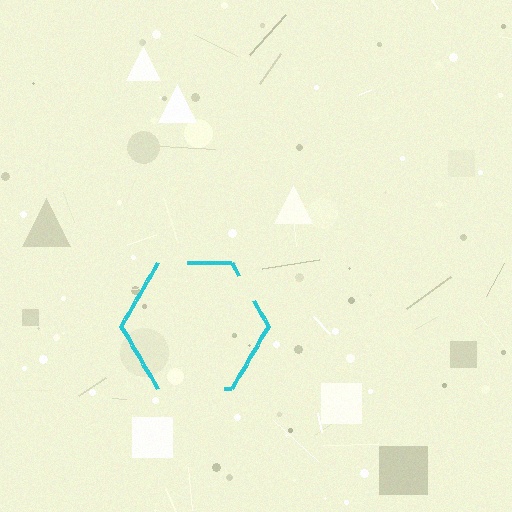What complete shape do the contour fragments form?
The contour fragments form a hexagon.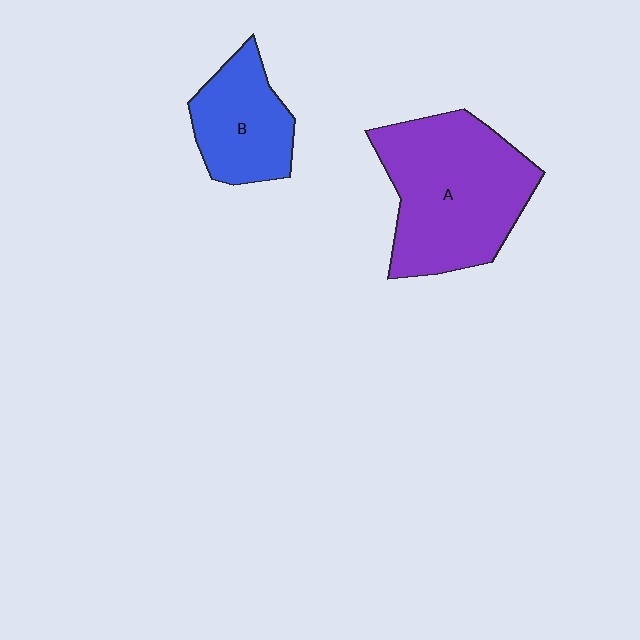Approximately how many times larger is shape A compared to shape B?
Approximately 1.9 times.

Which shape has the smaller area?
Shape B (blue).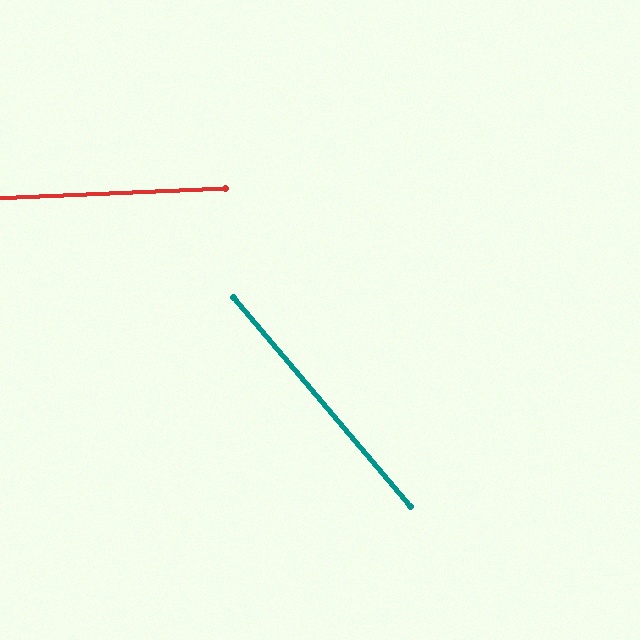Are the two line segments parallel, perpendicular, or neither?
Neither parallel nor perpendicular — they differ by about 52°.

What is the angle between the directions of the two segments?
Approximately 52 degrees.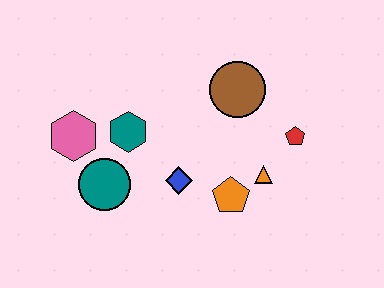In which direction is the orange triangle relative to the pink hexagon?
The orange triangle is to the right of the pink hexagon.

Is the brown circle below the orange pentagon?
No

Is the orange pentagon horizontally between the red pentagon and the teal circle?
Yes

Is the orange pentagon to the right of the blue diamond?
Yes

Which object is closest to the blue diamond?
The orange pentagon is closest to the blue diamond.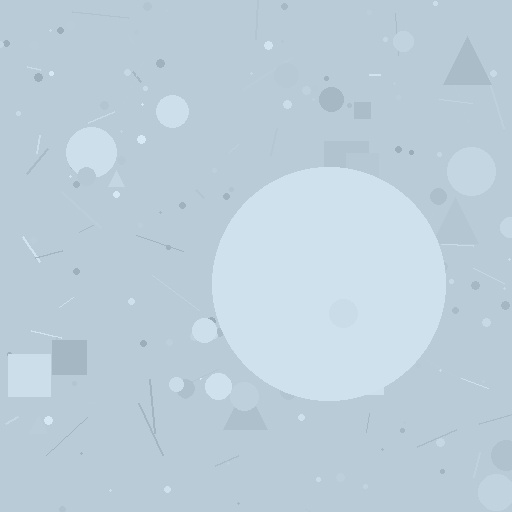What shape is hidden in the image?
A circle is hidden in the image.